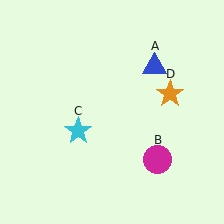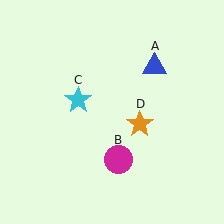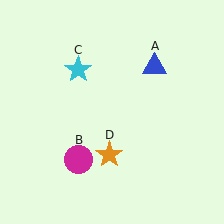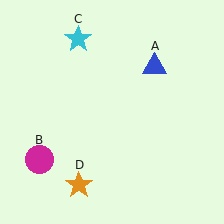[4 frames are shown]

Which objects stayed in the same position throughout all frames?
Blue triangle (object A) remained stationary.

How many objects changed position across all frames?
3 objects changed position: magenta circle (object B), cyan star (object C), orange star (object D).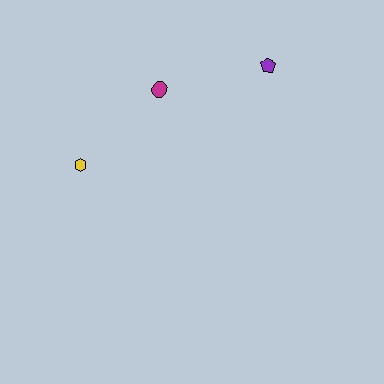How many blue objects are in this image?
There are no blue objects.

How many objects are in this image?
There are 3 objects.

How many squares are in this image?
There are no squares.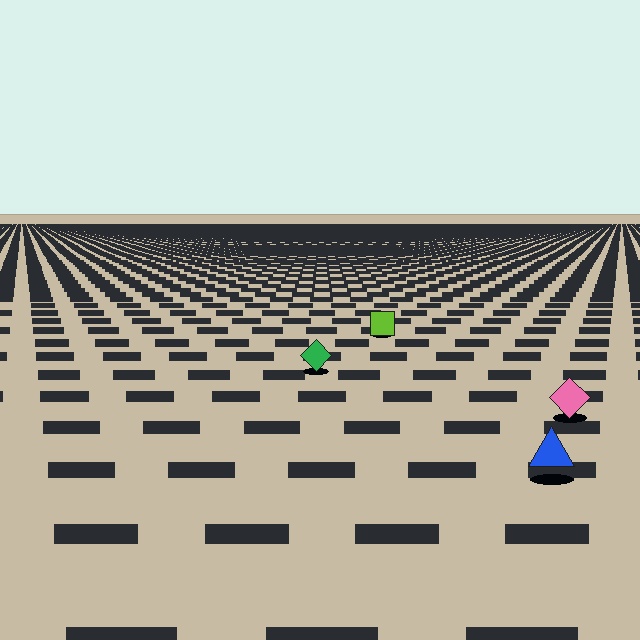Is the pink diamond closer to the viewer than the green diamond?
Yes. The pink diamond is closer — you can tell from the texture gradient: the ground texture is coarser near it.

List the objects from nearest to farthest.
From nearest to farthest: the blue triangle, the pink diamond, the green diamond, the lime square.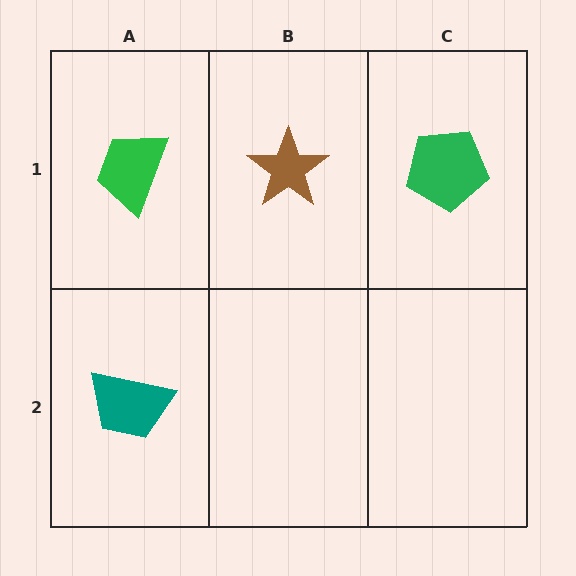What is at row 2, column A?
A teal trapezoid.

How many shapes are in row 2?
1 shape.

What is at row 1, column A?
A green trapezoid.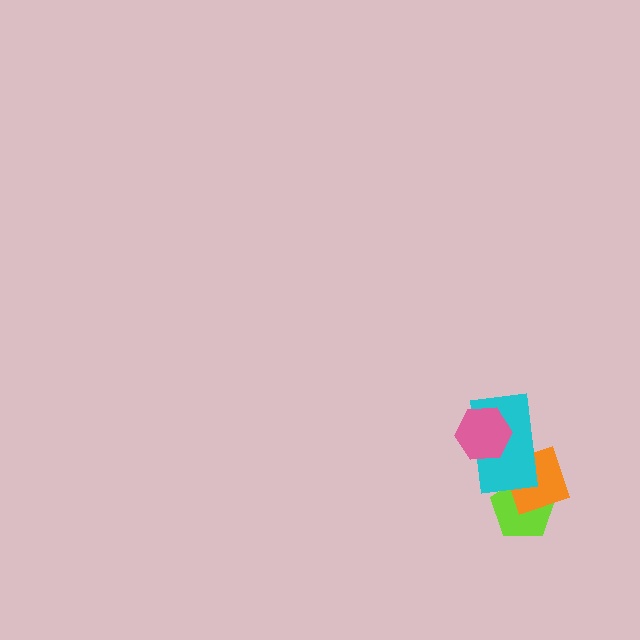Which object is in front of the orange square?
The cyan rectangle is in front of the orange square.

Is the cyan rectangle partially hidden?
Yes, it is partially covered by another shape.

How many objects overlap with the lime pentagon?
2 objects overlap with the lime pentagon.